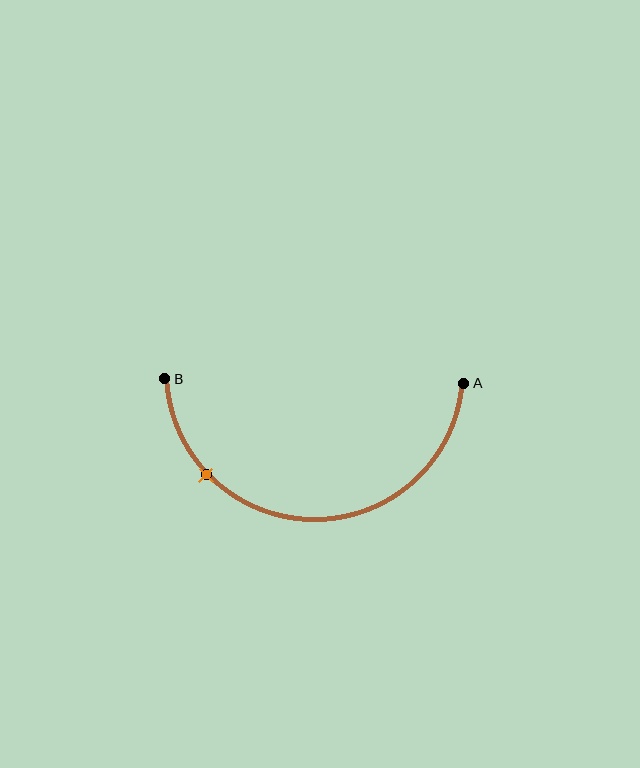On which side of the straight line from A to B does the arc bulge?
The arc bulges below the straight line connecting A and B.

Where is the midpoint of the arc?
The arc midpoint is the point on the curve farthest from the straight line joining A and B. It sits below that line.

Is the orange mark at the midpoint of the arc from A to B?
No. The orange mark lies on the arc but is closer to endpoint B. The arc midpoint would be at the point on the curve equidistant along the arc from both A and B.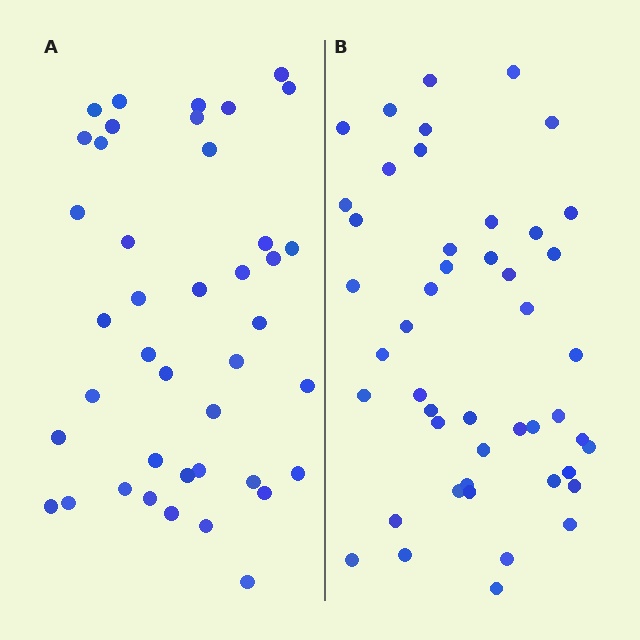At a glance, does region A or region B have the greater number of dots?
Region B (the right region) has more dots.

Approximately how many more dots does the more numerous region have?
Region B has about 6 more dots than region A.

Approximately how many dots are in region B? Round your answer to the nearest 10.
About 50 dots. (The exact count is 47, which rounds to 50.)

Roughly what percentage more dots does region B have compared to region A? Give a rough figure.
About 15% more.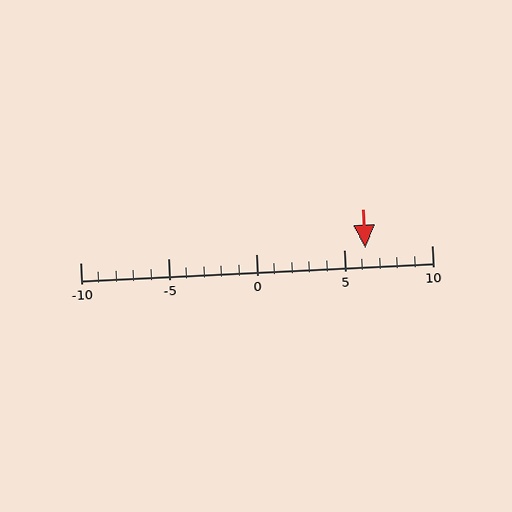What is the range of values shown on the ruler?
The ruler shows values from -10 to 10.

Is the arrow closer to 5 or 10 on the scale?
The arrow is closer to 5.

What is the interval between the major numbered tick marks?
The major tick marks are spaced 5 units apart.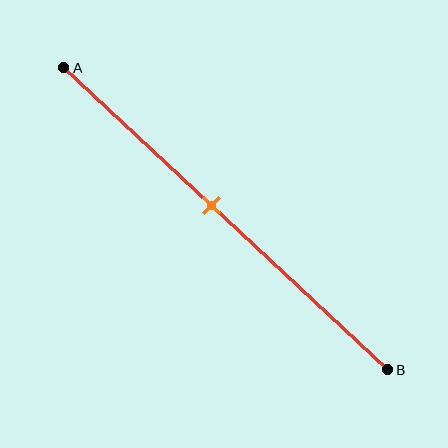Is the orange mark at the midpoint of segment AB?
No, the mark is at about 45% from A, not at the 50% midpoint.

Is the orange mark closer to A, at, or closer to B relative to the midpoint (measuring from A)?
The orange mark is closer to point A than the midpoint of segment AB.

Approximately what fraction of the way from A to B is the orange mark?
The orange mark is approximately 45% of the way from A to B.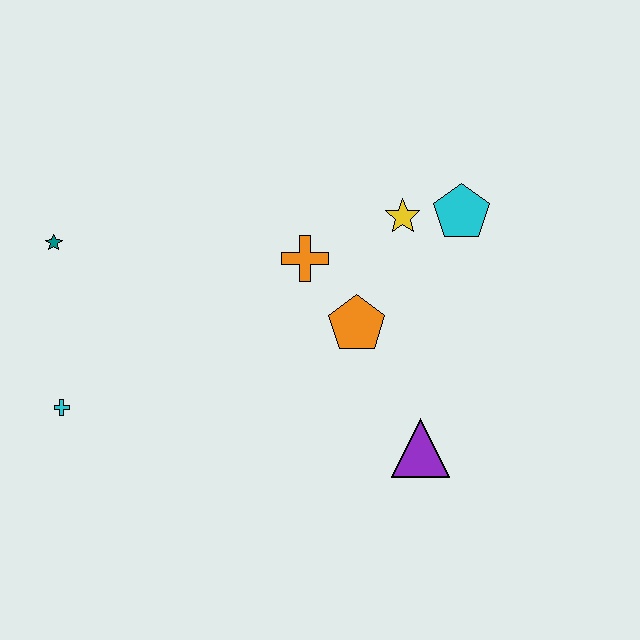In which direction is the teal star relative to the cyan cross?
The teal star is above the cyan cross.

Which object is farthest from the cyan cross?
The cyan pentagon is farthest from the cyan cross.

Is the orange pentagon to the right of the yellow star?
No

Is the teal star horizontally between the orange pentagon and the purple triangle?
No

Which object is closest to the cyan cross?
The teal star is closest to the cyan cross.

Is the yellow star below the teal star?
No